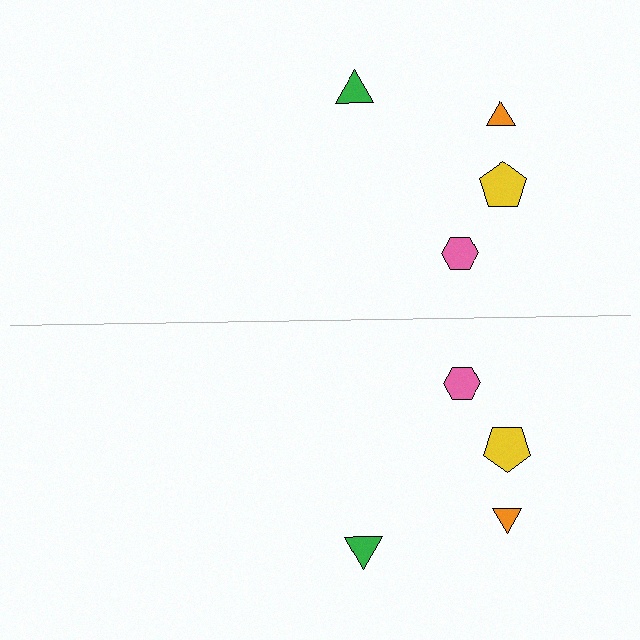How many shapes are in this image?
There are 8 shapes in this image.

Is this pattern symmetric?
Yes, this pattern has bilateral (reflection) symmetry.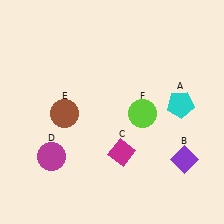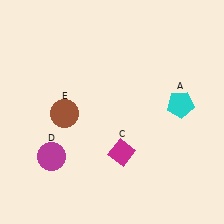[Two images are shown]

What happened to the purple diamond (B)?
The purple diamond (B) was removed in Image 2. It was in the bottom-right area of Image 1.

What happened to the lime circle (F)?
The lime circle (F) was removed in Image 2. It was in the bottom-right area of Image 1.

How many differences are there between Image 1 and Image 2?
There are 2 differences between the two images.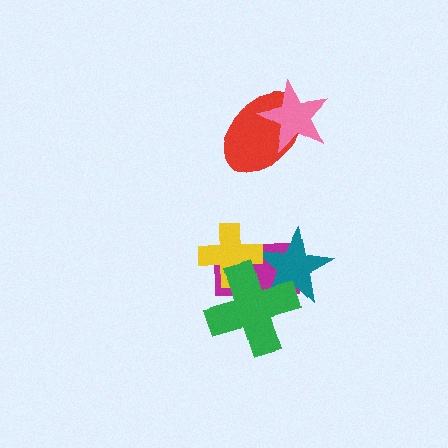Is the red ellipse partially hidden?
Yes, it is partially covered by another shape.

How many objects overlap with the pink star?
1 object overlaps with the pink star.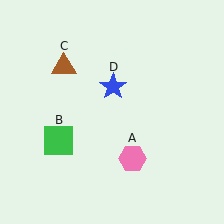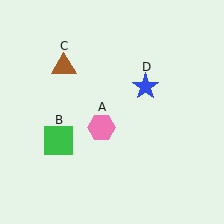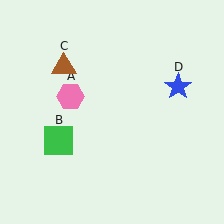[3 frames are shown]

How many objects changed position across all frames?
2 objects changed position: pink hexagon (object A), blue star (object D).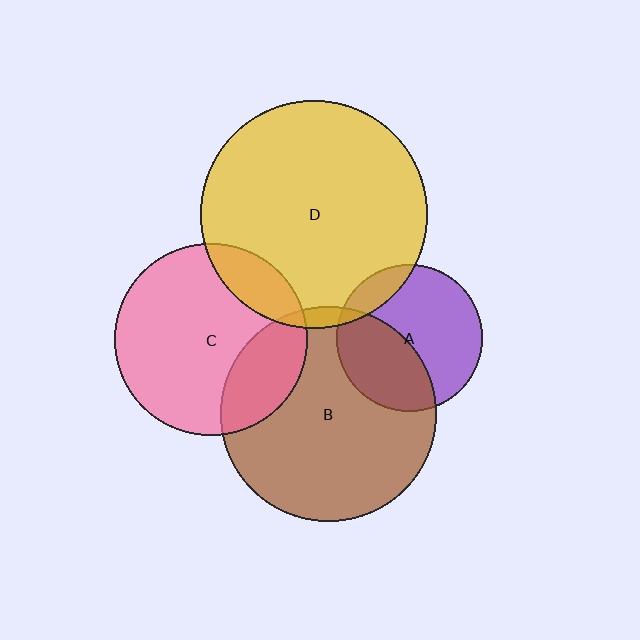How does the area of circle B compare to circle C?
Approximately 1.2 times.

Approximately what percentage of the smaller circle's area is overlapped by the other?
Approximately 25%.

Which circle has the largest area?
Circle D (yellow).